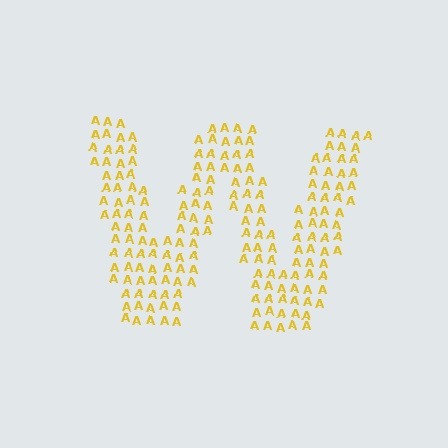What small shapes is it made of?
It is made of small letter A's.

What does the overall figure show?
The overall figure shows the letter W.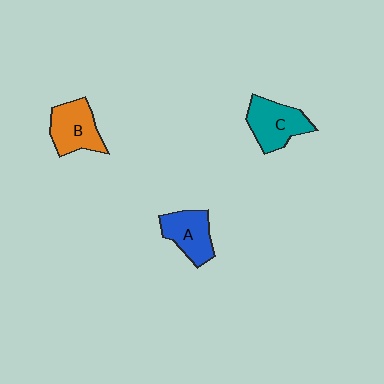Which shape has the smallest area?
Shape A (blue).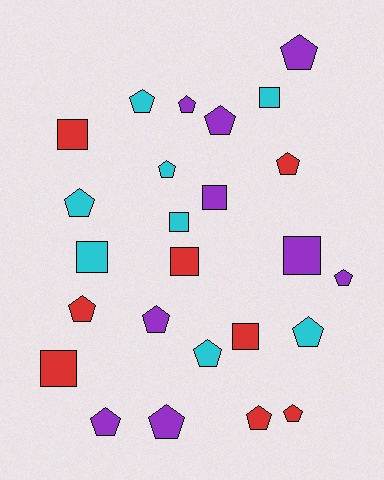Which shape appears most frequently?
Pentagon, with 16 objects.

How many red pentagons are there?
There are 4 red pentagons.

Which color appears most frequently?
Purple, with 9 objects.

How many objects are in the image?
There are 25 objects.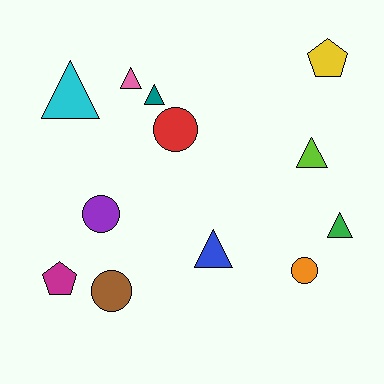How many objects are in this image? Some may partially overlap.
There are 12 objects.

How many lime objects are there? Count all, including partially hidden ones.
There is 1 lime object.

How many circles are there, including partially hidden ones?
There are 4 circles.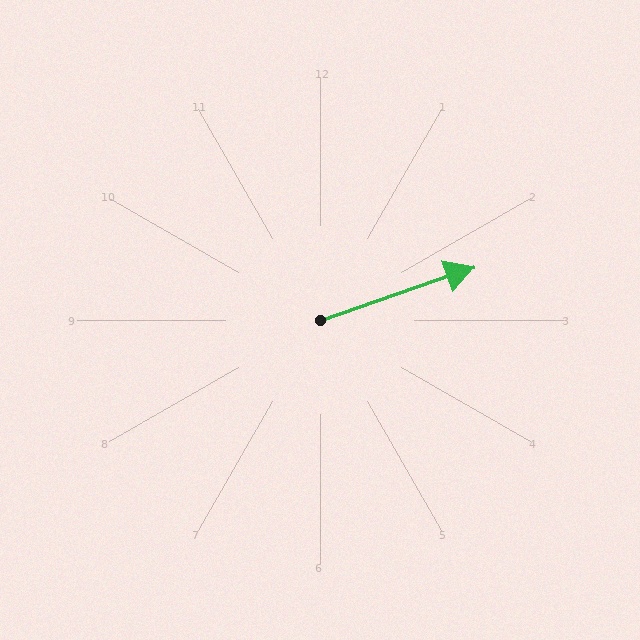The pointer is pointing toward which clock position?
Roughly 2 o'clock.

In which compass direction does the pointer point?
East.